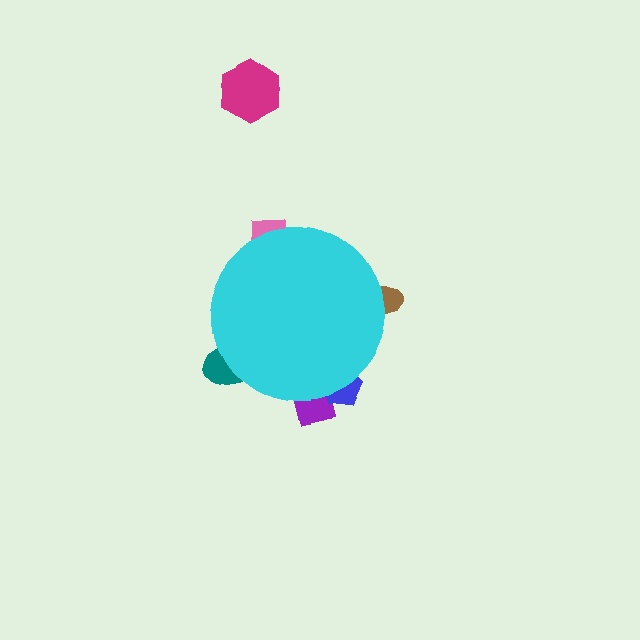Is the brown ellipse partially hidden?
Yes, the brown ellipse is partially hidden behind the cyan circle.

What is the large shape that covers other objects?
A cyan circle.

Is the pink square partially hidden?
Yes, the pink square is partially hidden behind the cyan circle.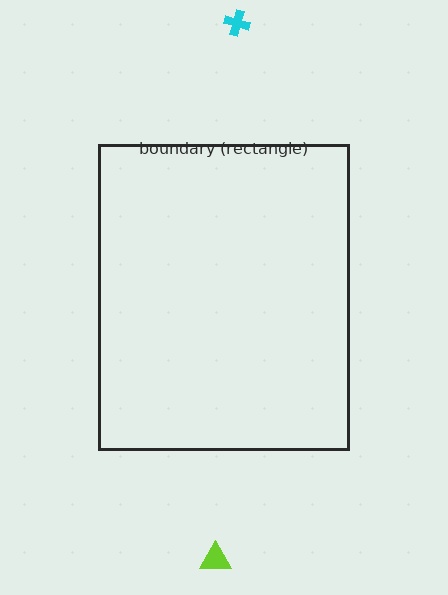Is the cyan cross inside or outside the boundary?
Outside.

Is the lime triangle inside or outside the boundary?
Outside.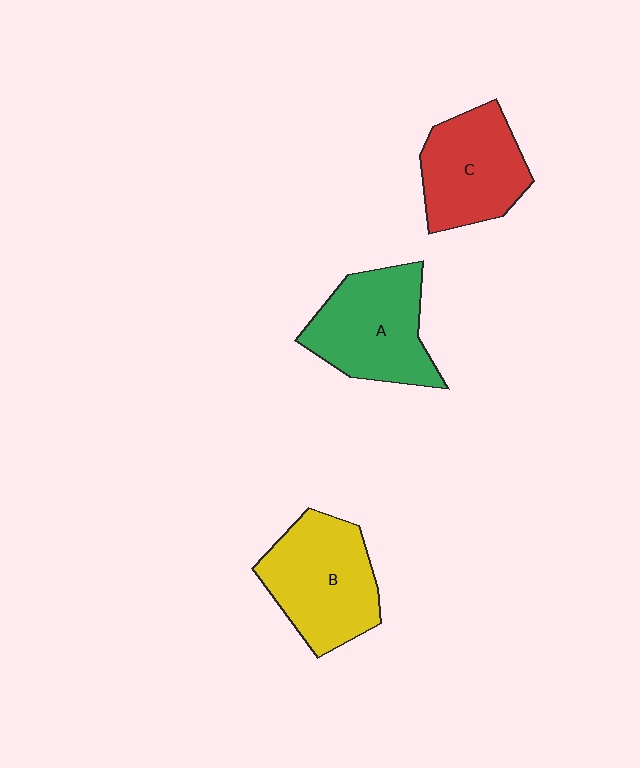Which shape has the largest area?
Shape B (yellow).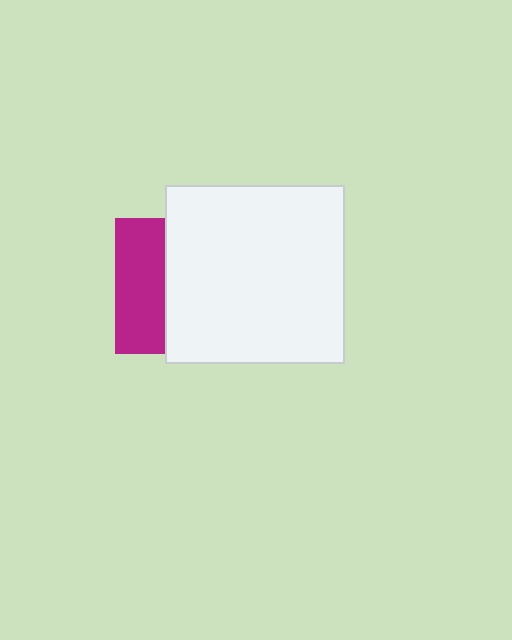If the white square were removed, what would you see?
You would see the complete magenta square.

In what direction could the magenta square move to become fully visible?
The magenta square could move left. That would shift it out from behind the white square entirely.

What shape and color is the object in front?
The object in front is a white square.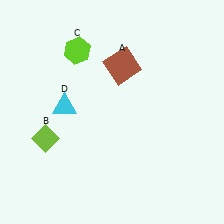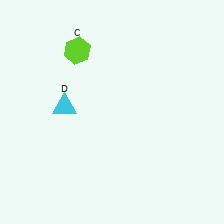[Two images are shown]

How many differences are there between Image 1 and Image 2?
There are 2 differences between the two images.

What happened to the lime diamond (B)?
The lime diamond (B) was removed in Image 2. It was in the bottom-left area of Image 1.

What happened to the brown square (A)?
The brown square (A) was removed in Image 2. It was in the top-right area of Image 1.